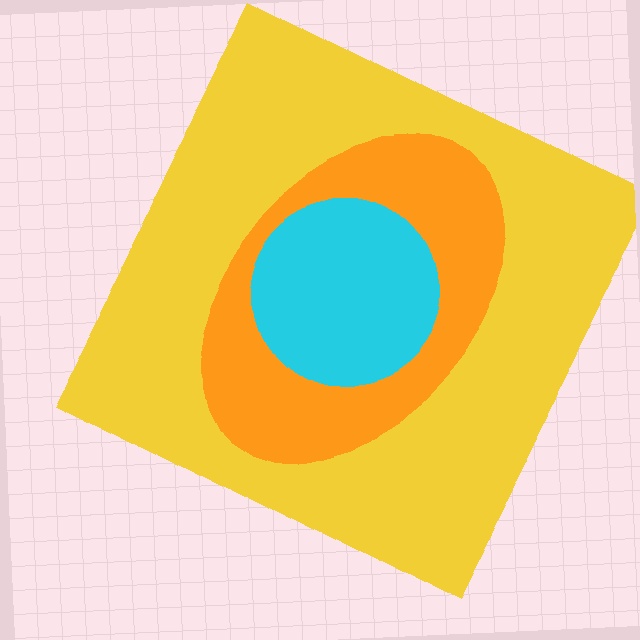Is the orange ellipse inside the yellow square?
Yes.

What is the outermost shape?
The yellow square.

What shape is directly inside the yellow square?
The orange ellipse.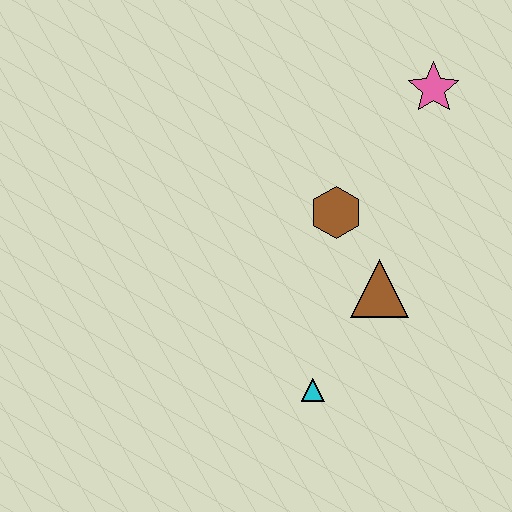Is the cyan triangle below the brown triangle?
Yes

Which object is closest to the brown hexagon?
The brown triangle is closest to the brown hexagon.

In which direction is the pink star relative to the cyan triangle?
The pink star is above the cyan triangle.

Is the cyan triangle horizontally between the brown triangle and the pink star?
No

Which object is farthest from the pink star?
The cyan triangle is farthest from the pink star.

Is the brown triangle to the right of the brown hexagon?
Yes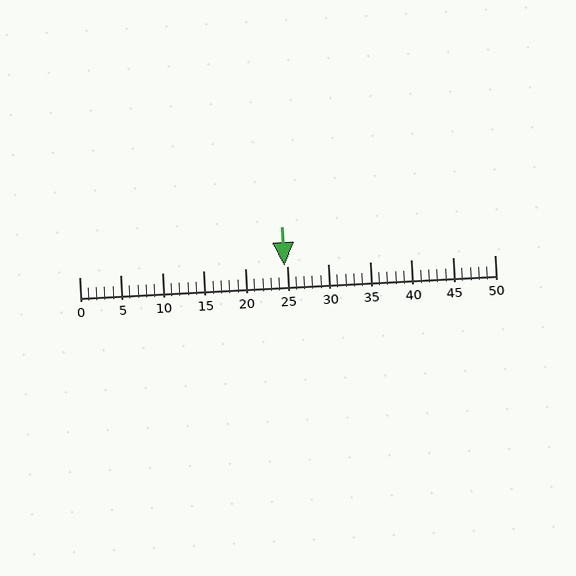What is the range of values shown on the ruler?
The ruler shows values from 0 to 50.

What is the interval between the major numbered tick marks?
The major tick marks are spaced 5 units apart.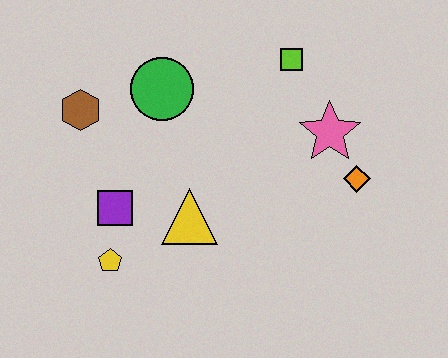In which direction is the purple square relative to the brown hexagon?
The purple square is below the brown hexagon.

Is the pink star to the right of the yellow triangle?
Yes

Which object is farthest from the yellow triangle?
The lime square is farthest from the yellow triangle.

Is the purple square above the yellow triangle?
Yes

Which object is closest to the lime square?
The pink star is closest to the lime square.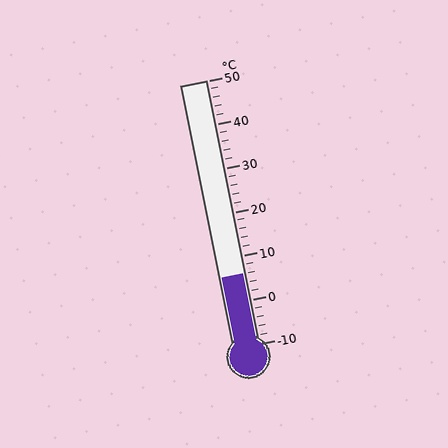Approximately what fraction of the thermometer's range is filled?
The thermometer is filled to approximately 25% of its range.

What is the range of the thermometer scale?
The thermometer scale ranges from -10°C to 50°C.